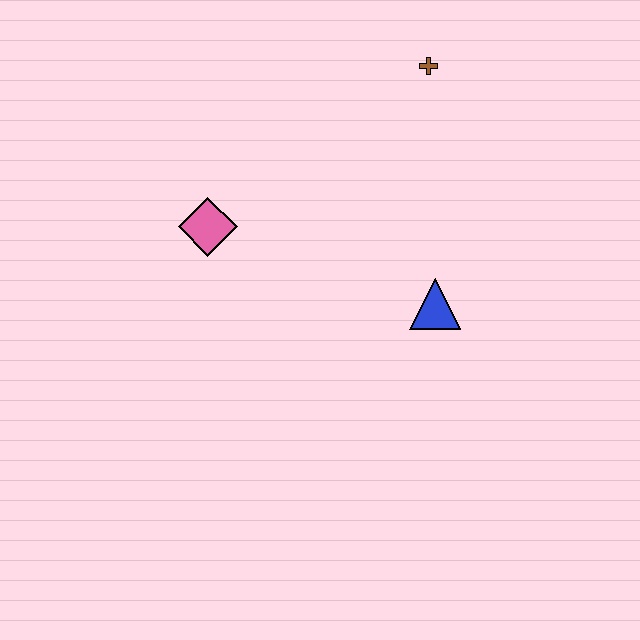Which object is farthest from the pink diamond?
The brown cross is farthest from the pink diamond.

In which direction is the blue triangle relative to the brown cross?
The blue triangle is below the brown cross.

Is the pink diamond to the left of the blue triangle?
Yes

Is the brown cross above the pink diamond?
Yes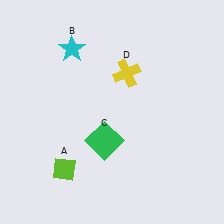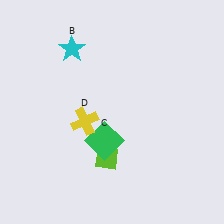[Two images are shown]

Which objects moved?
The objects that moved are: the lime diamond (A), the yellow cross (D).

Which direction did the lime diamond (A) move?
The lime diamond (A) moved right.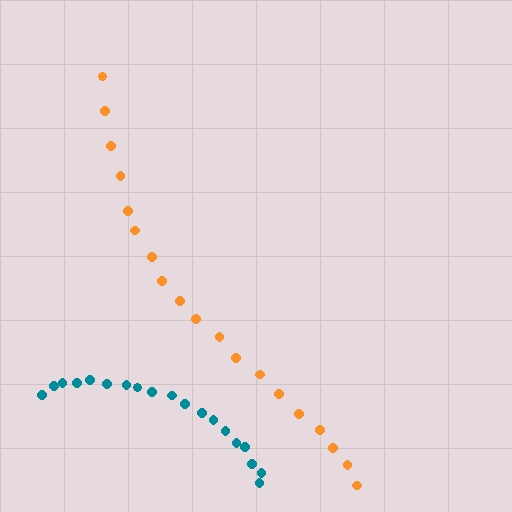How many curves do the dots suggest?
There are 2 distinct paths.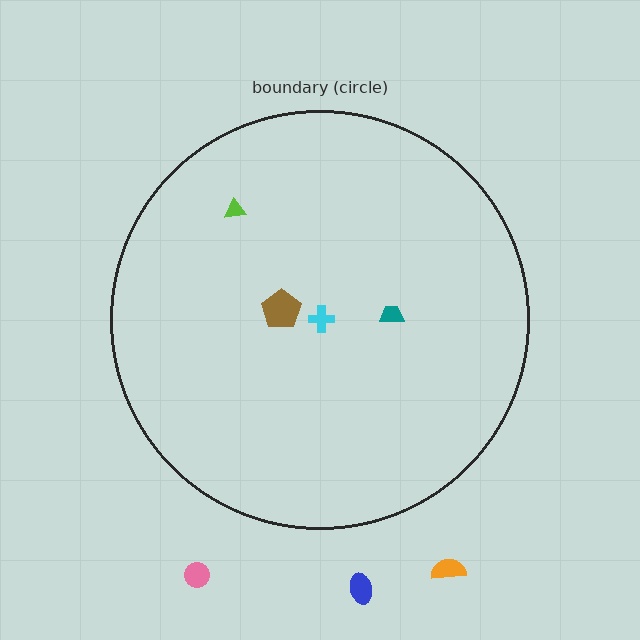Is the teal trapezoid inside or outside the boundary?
Inside.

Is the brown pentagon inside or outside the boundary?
Inside.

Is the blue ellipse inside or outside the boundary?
Outside.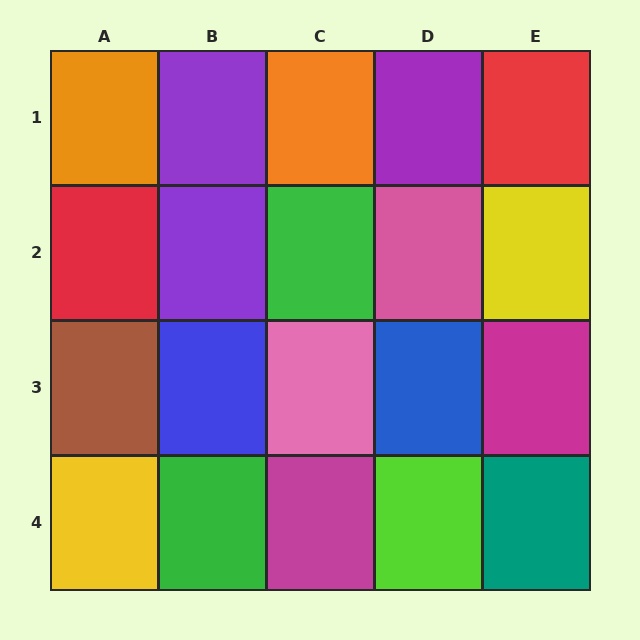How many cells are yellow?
2 cells are yellow.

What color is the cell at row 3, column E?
Magenta.